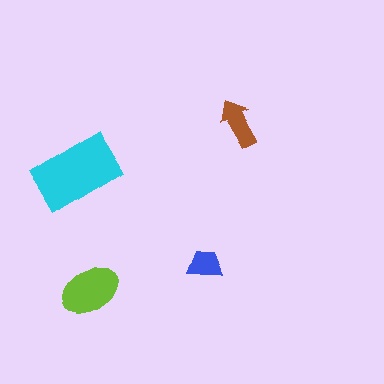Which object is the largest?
The cyan rectangle.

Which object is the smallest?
The blue trapezoid.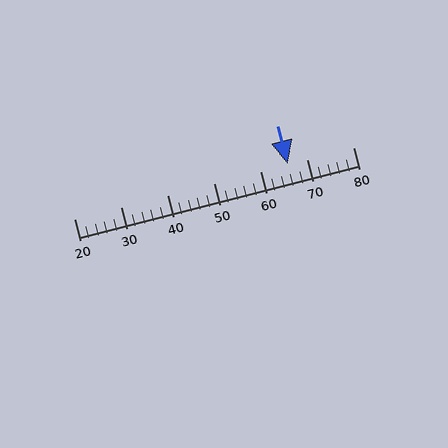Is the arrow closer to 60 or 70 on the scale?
The arrow is closer to 70.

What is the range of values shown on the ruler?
The ruler shows values from 20 to 80.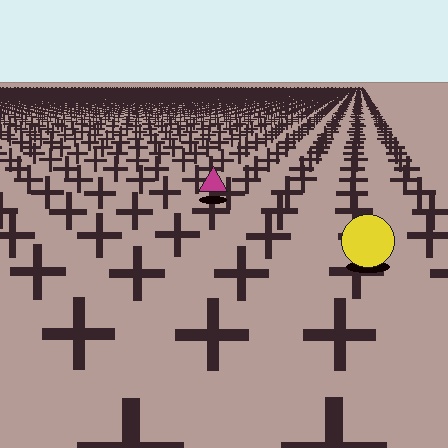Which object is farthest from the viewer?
The magenta triangle is farthest from the viewer. It appears smaller and the ground texture around it is denser.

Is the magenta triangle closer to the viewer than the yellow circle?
No. The yellow circle is closer — you can tell from the texture gradient: the ground texture is coarser near it.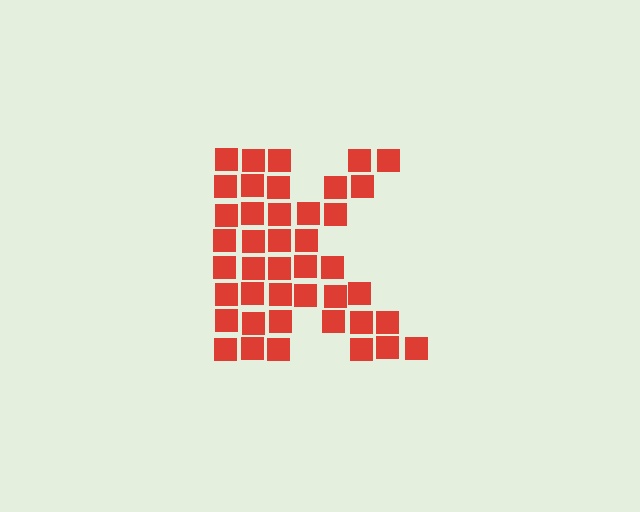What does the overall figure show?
The overall figure shows the letter K.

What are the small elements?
The small elements are squares.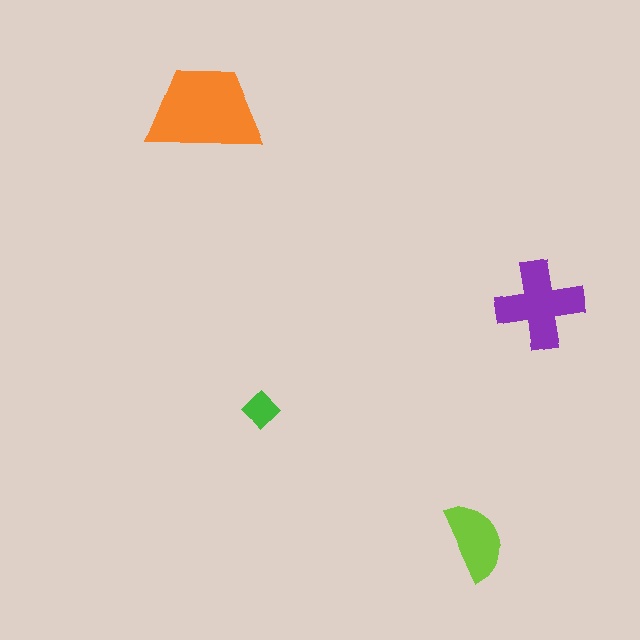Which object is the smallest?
The green diamond.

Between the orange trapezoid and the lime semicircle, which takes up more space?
The orange trapezoid.